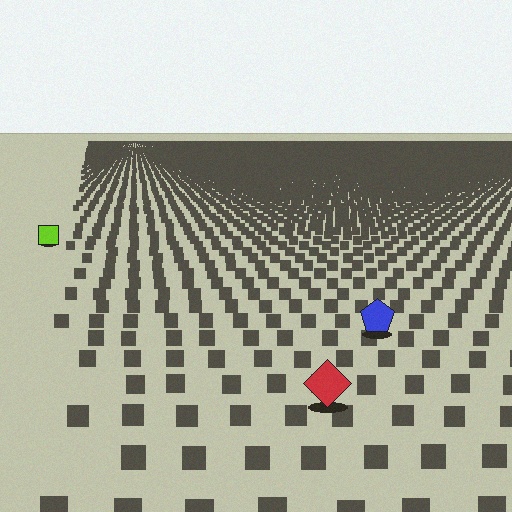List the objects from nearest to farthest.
From nearest to farthest: the red diamond, the blue pentagon, the lime square.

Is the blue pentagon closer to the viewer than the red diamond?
No. The red diamond is closer — you can tell from the texture gradient: the ground texture is coarser near it.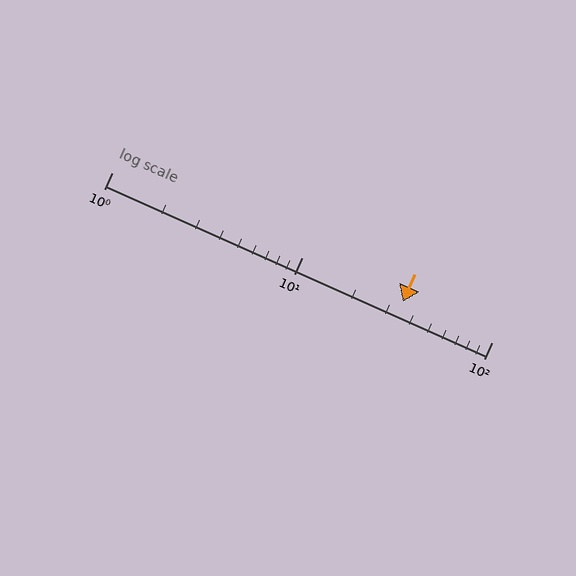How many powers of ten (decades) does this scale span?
The scale spans 2 decades, from 1 to 100.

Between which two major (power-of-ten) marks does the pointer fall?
The pointer is between 10 and 100.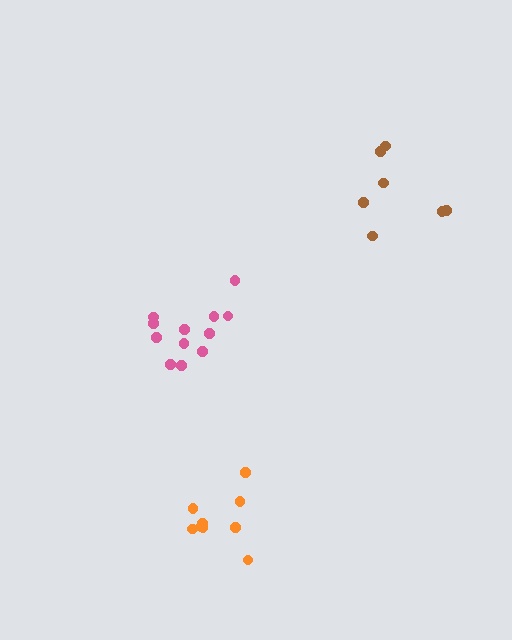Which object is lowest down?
The orange cluster is bottommost.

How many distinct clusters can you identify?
There are 3 distinct clusters.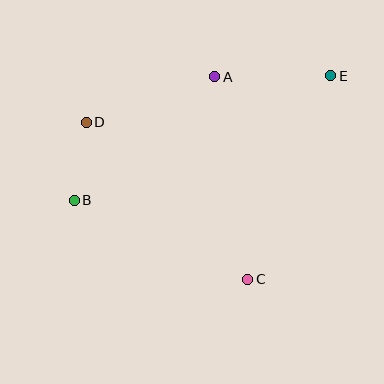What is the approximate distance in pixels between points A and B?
The distance between A and B is approximately 187 pixels.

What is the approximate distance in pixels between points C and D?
The distance between C and D is approximately 225 pixels.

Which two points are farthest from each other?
Points B and E are farthest from each other.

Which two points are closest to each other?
Points B and D are closest to each other.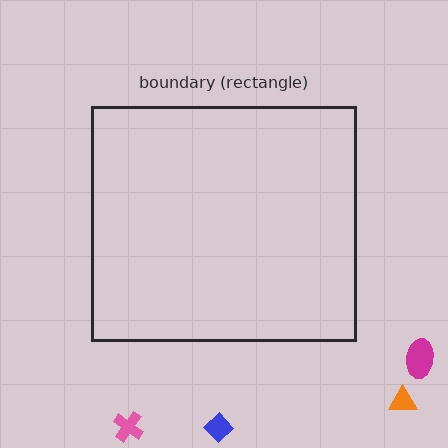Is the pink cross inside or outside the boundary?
Outside.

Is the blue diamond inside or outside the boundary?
Outside.